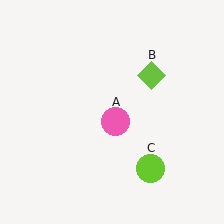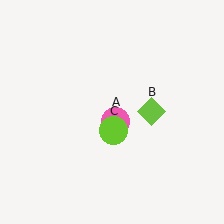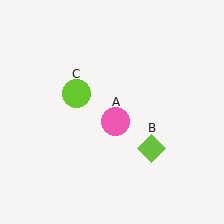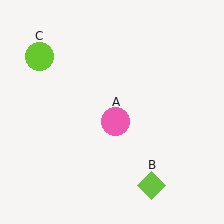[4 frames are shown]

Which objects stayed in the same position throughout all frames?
Pink circle (object A) remained stationary.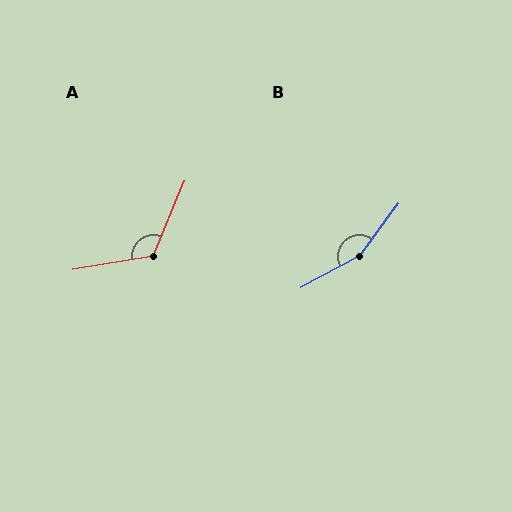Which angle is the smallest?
A, at approximately 122 degrees.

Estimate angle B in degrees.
Approximately 155 degrees.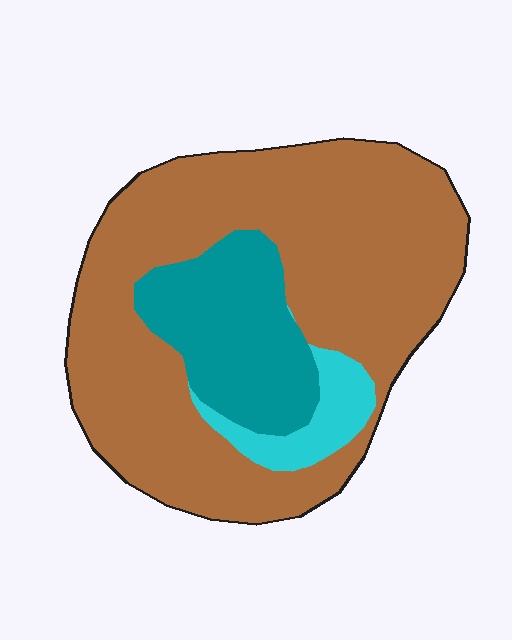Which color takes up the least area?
Cyan, at roughly 5%.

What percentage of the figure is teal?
Teal takes up about one fifth (1/5) of the figure.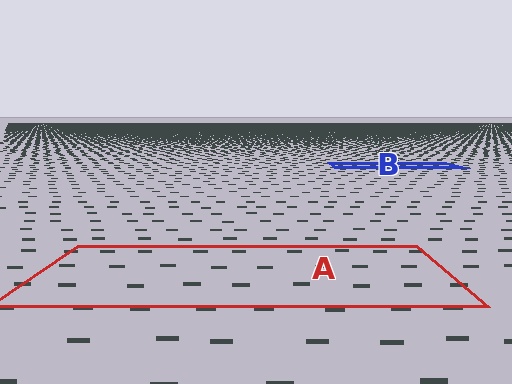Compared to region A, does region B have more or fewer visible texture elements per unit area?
Region B has more texture elements per unit area — they are packed more densely because it is farther away.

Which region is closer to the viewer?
Region A is closer. The texture elements there are larger and more spread out.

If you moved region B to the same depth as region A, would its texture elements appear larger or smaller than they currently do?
They would appear larger. At a closer depth, the same texture elements are projected at a bigger on-screen size.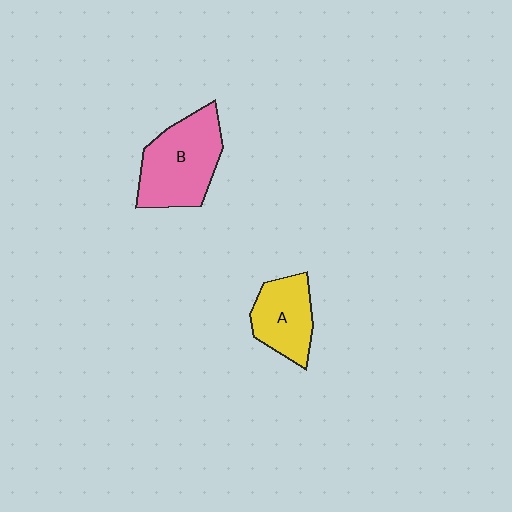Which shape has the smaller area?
Shape A (yellow).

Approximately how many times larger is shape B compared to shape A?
Approximately 1.5 times.